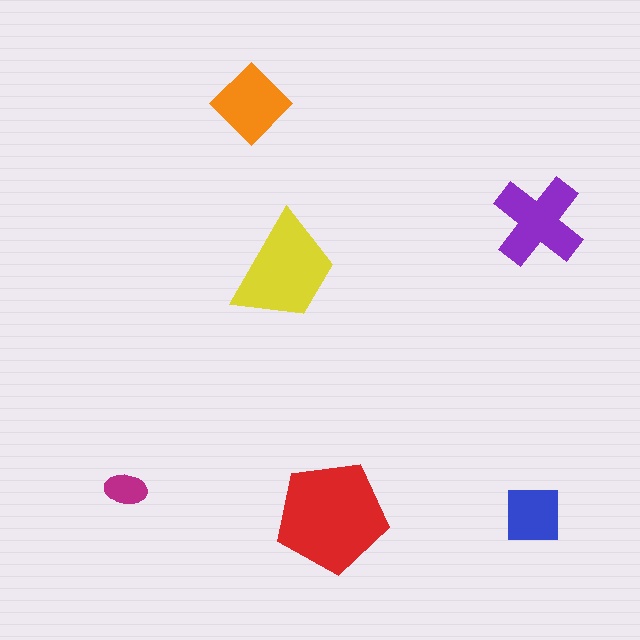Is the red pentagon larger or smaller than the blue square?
Larger.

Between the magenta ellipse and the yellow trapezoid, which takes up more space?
The yellow trapezoid.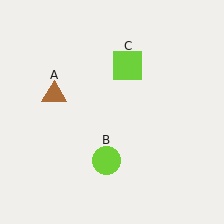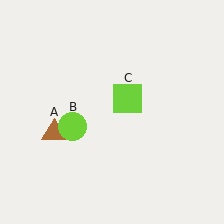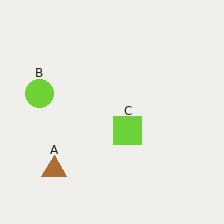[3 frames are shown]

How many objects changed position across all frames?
3 objects changed position: brown triangle (object A), lime circle (object B), lime square (object C).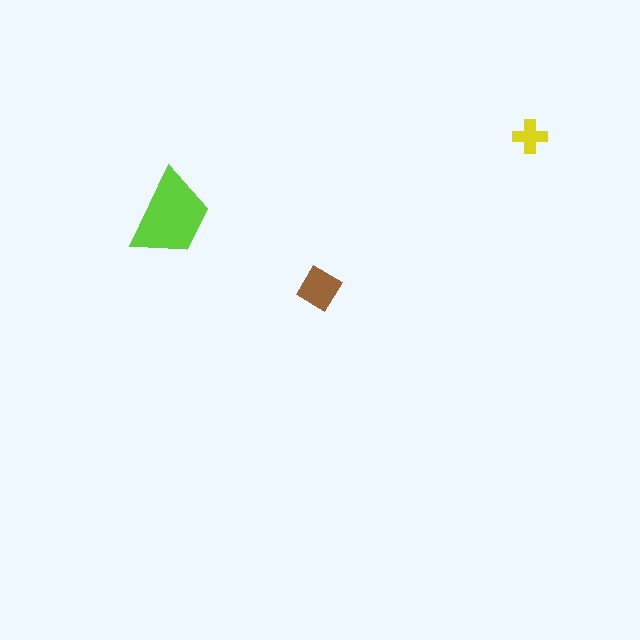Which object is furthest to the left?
The lime trapezoid is leftmost.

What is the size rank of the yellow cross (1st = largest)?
3rd.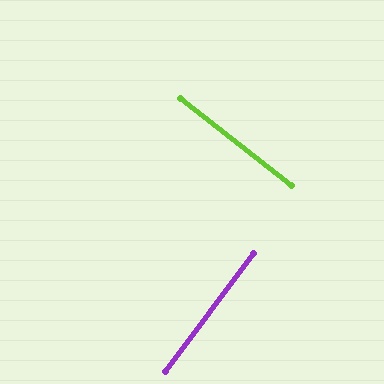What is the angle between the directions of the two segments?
Approximately 88 degrees.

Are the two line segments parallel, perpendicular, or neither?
Perpendicular — they meet at approximately 88°.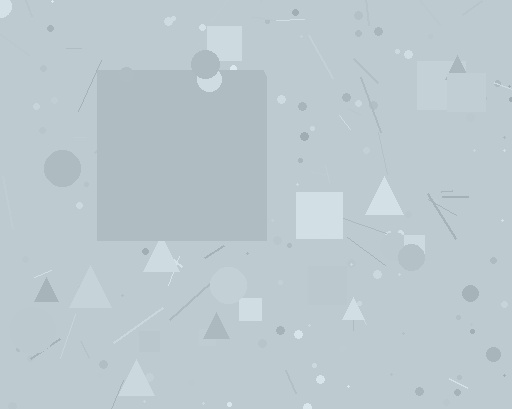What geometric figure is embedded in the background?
A square is embedded in the background.